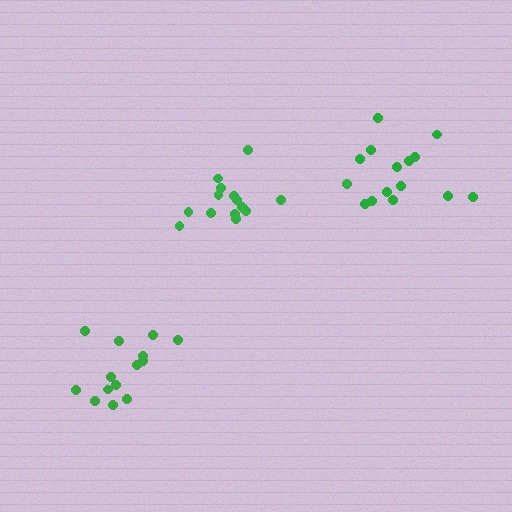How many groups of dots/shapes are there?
There are 3 groups.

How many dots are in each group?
Group 1: 15 dots, Group 2: 14 dots, Group 3: 14 dots (43 total).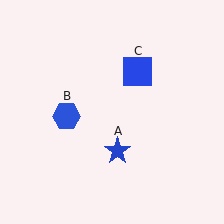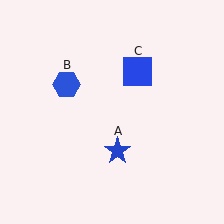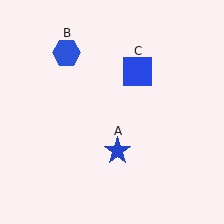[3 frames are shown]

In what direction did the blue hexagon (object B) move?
The blue hexagon (object B) moved up.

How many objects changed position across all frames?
1 object changed position: blue hexagon (object B).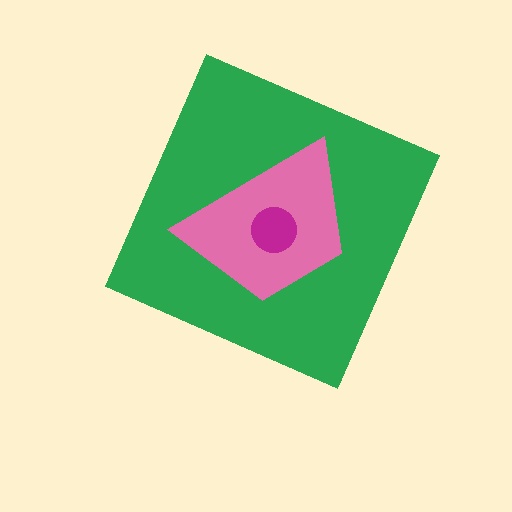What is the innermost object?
The magenta circle.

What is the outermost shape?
The green diamond.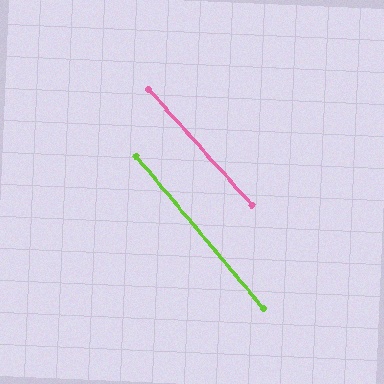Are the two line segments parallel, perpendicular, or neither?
Parallel — their directions differ by only 1.9°.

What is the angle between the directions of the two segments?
Approximately 2 degrees.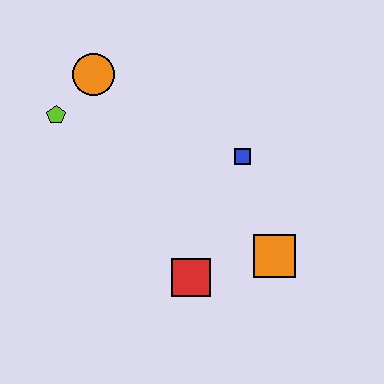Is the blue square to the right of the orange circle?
Yes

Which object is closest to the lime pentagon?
The orange circle is closest to the lime pentagon.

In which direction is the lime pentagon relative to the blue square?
The lime pentagon is to the left of the blue square.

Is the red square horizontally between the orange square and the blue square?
No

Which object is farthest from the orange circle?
The orange square is farthest from the orange circle.